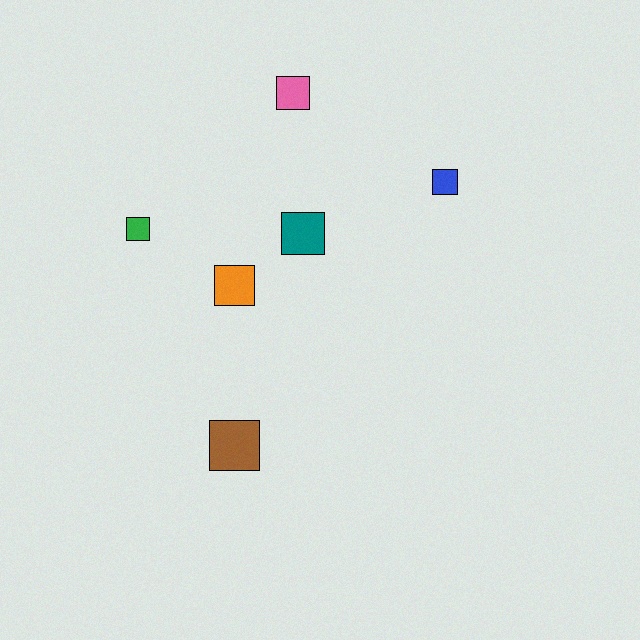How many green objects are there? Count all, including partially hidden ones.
There is 1 green object.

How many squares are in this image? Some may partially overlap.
There are 6 squares.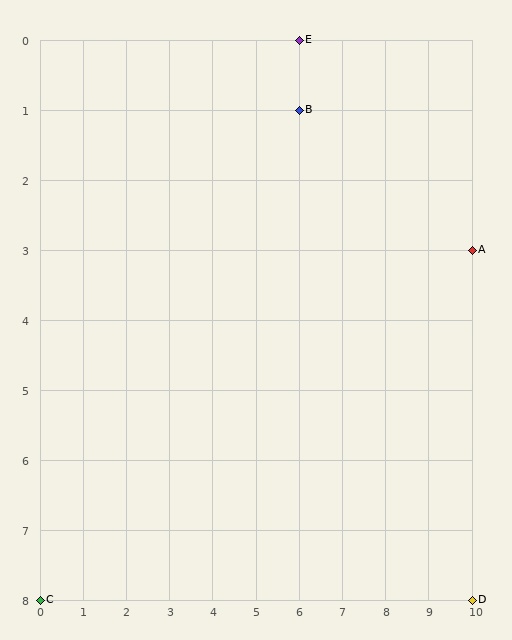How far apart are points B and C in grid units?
Points B and C are 6 columns and 7 rows apart (about 9.2 grid units diagonally).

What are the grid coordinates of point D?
Point D is at grid coordinates (10, 8).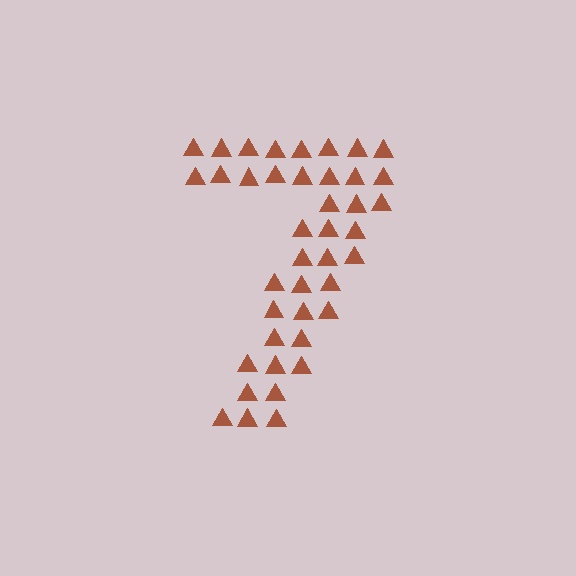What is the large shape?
The large shape is the digit 7.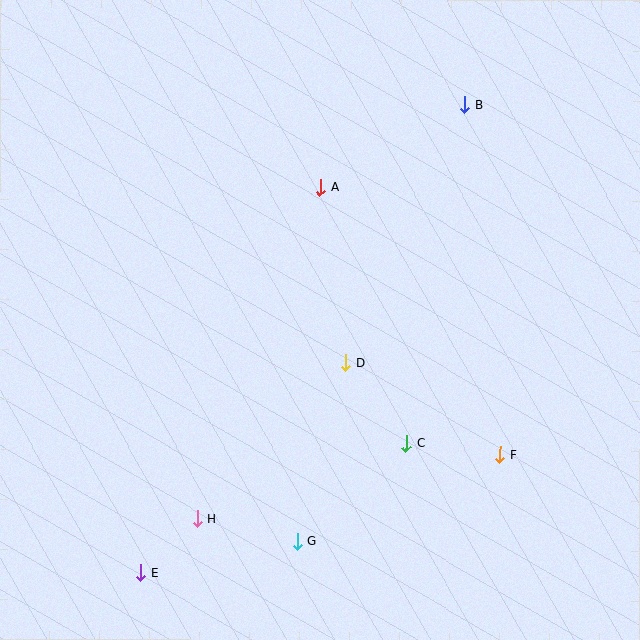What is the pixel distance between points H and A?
The distance between H and A is 353 pixels.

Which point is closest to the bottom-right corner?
Point F is closest to the bottom-right corner.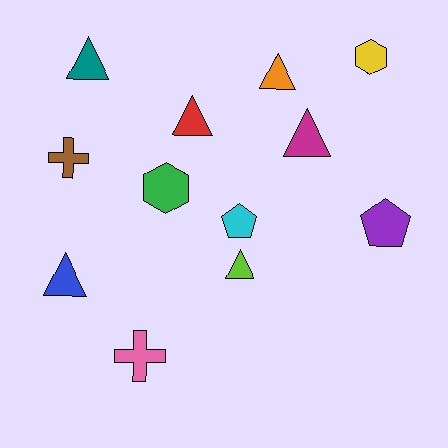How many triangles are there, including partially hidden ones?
There are 6 triangles.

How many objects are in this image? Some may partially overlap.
There are 12 objects.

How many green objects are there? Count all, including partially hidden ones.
There is 1 green object.